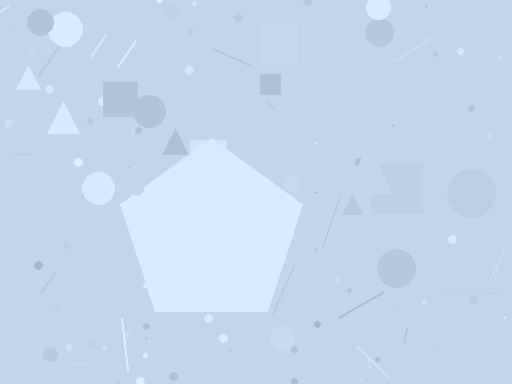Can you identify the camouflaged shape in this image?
The camouflaged shape is a pentagon.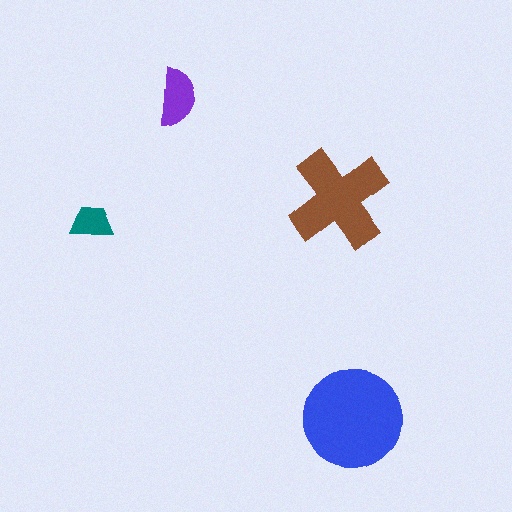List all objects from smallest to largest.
The teal trapezoid, the purple semicircle, the brown cross, the blue circle.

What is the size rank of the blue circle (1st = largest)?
1st.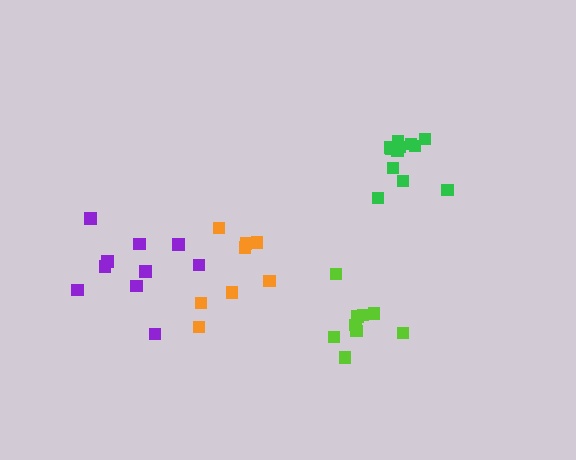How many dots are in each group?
Group 1: 12 dots, Group 2: 9 dots, Group 3: 10 dots, Group 4: 8 dots (39 total).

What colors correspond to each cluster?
The clusters are colored: green, lime, purple, orange.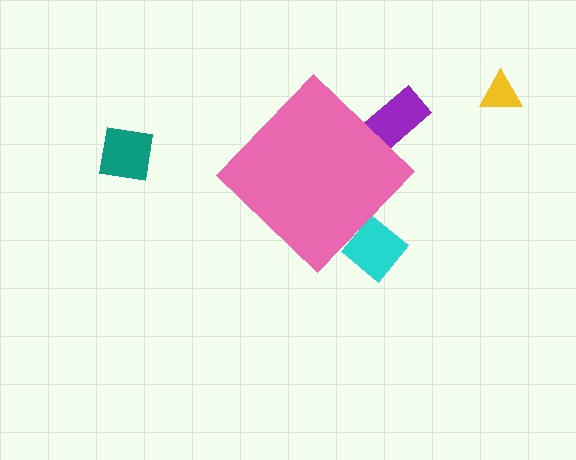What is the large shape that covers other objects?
A pink diamond.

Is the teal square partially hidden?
No, the teal square is fully visible.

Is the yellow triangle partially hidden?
No, the yellow triangle is fully visible.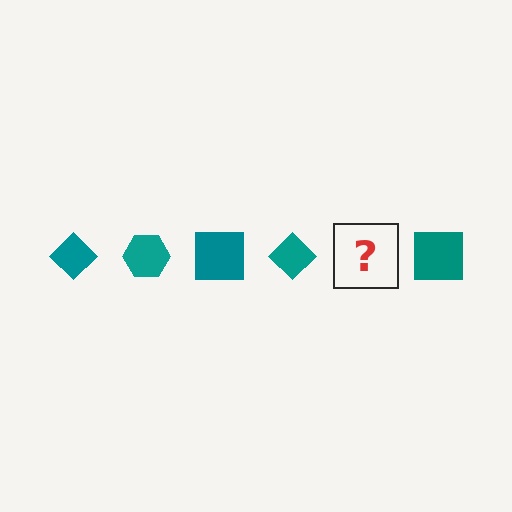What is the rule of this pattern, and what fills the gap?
The rule is that the pattern cycles through diamond, hexagon, square shapes in teal. The gap should be filled with a teal hexagon.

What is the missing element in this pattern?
The missing element is a teal hexagon.